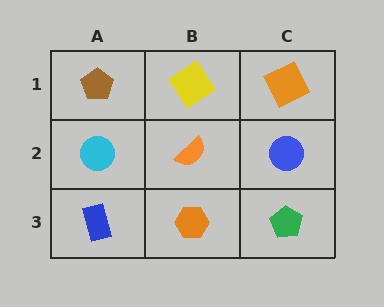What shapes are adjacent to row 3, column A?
A cyan circle (row 2, column A), an orange hexagon (row 3, column B).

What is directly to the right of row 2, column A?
An orange semicircle.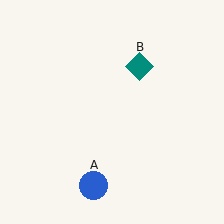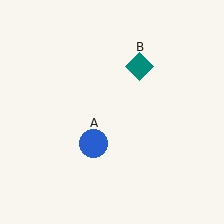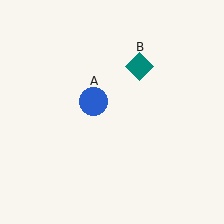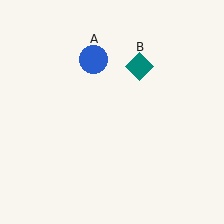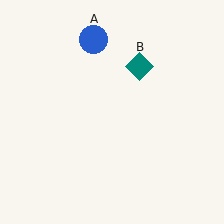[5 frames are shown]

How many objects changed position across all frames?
1 object changed position: blue circle (object A).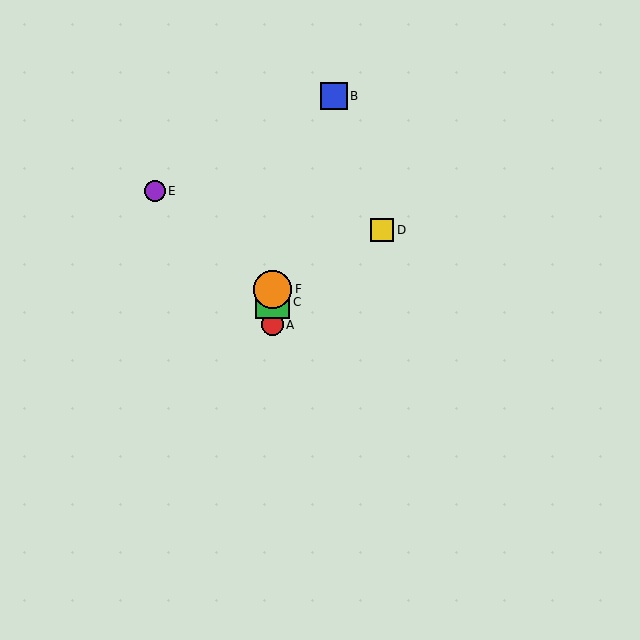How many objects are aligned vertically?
3 objects (A, C, F) are aligned vertically.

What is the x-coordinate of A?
Object A is at x≈273.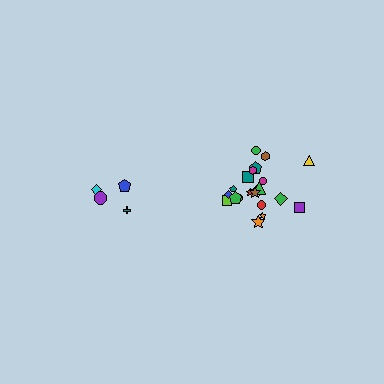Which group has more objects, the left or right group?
The right group.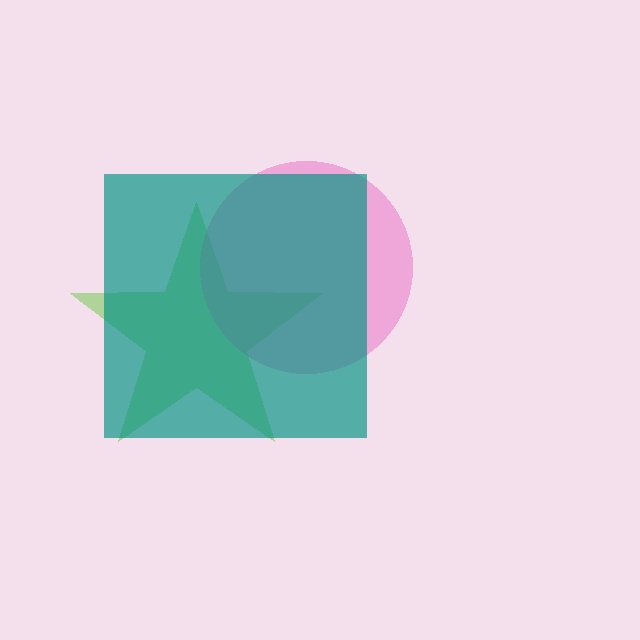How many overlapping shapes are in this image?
There are 3 overlapping shapes in the image.